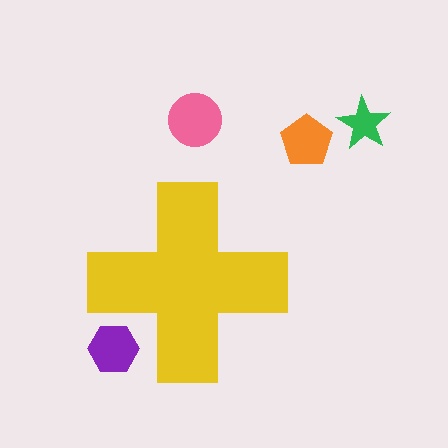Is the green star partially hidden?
No, the green star is fully visible.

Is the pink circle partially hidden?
No, the pink circle is fully visible.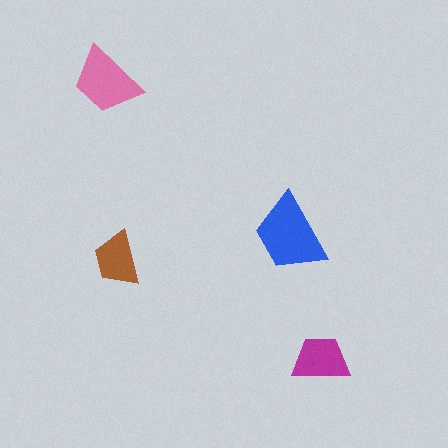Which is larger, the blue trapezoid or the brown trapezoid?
The blue one.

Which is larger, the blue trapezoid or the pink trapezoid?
The blue one.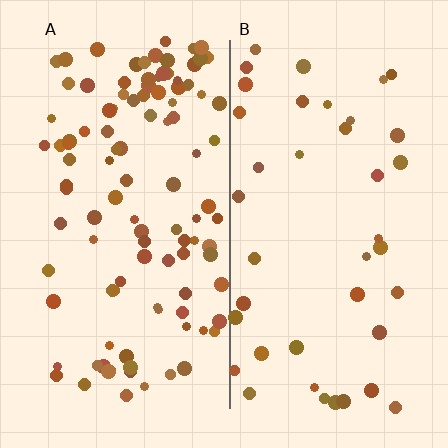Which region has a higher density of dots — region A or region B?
A (the left).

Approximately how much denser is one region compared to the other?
Approximately 2.7× — region A over region B.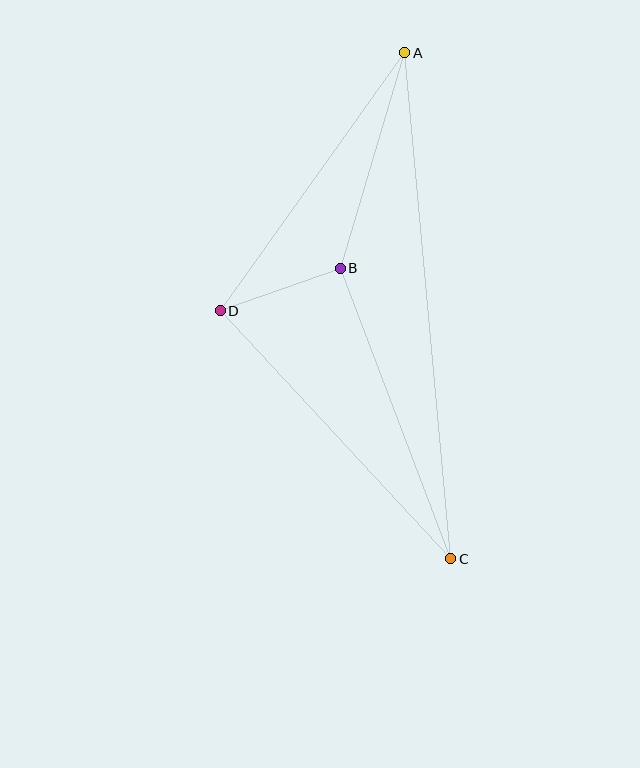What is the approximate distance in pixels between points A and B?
The distance between A and B is approximately 225 pixels.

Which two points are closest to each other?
Points B and D are closest to each other.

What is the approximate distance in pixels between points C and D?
The distance between C and D is approximately 338 pixels.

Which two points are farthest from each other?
Points A and C are farthest from each other.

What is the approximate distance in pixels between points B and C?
The distance between B and C is approximately 311 pixels.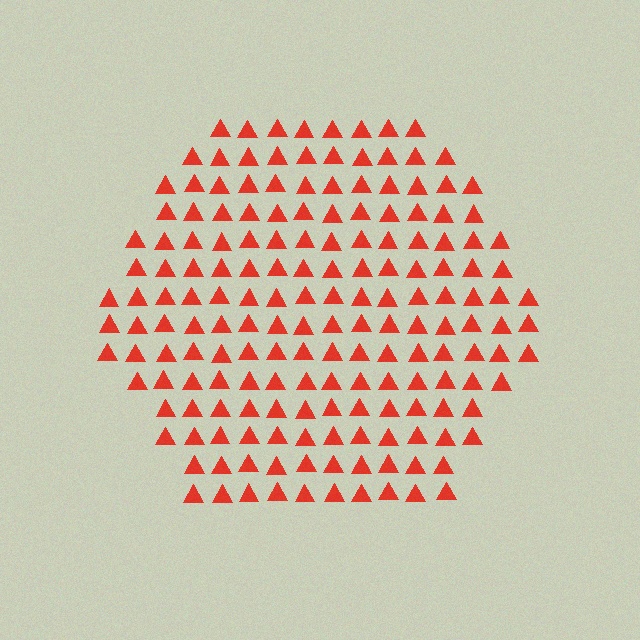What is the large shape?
The large shape is a hexagon.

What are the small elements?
The small elements are triangles.